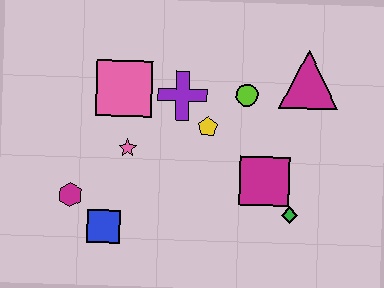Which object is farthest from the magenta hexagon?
The magenta triangle is farthest from the magenta hexagon.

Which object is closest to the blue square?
The magenta hexagon is closest to the blue square.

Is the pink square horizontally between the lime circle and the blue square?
Yes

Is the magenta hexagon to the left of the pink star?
Yes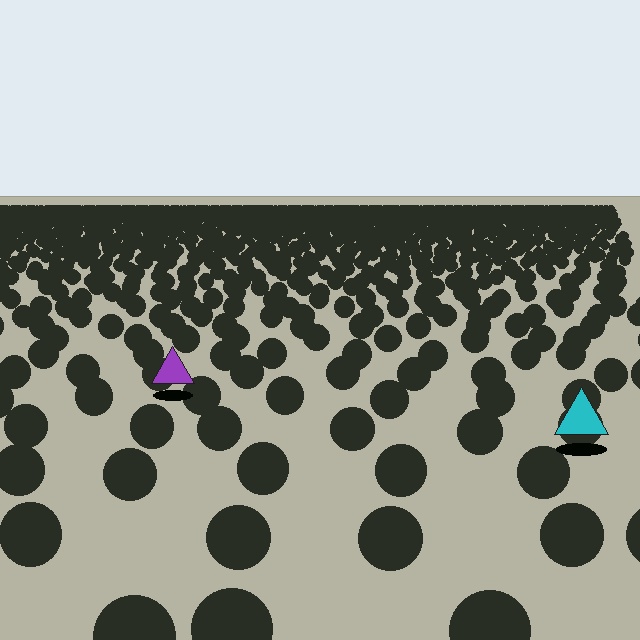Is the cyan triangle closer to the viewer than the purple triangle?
Yes. The cyan triangle is closer — you can tell from the texture gradient: the ground texture is coarser near it.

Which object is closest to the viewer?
The cyan triangle is closest. The texture marks near it are larger and more spread out.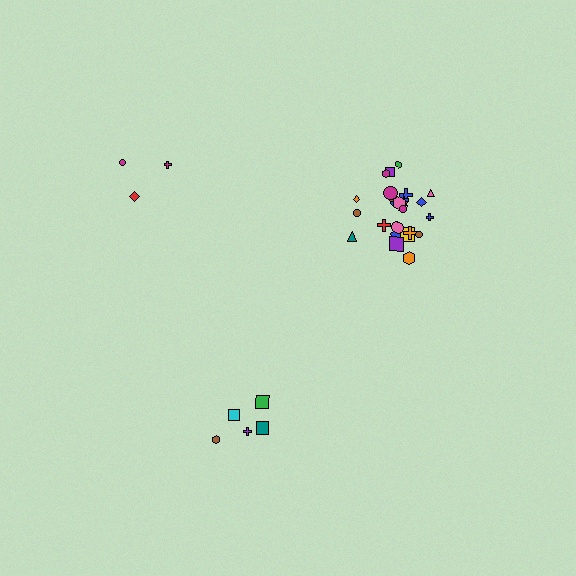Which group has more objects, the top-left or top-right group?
The top-right group.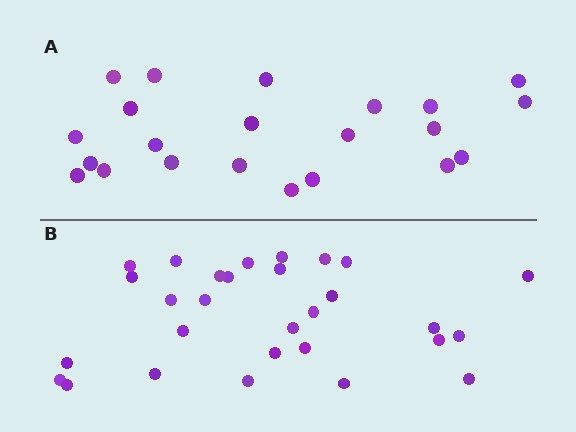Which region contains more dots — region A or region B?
Region B (the bottom region) has more dots.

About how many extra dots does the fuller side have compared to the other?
Region B has roughly 8 or so more dots than region A.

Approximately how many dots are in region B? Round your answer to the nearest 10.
About 30 dots. (The exact count is 29, which rounds to 30.)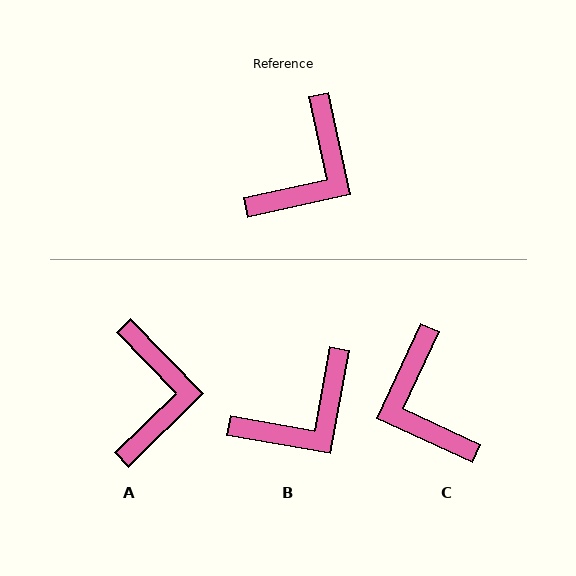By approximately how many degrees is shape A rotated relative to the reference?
Approximately 32 degrees counter-clockwise.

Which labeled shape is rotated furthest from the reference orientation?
C, about 127 degrees away.